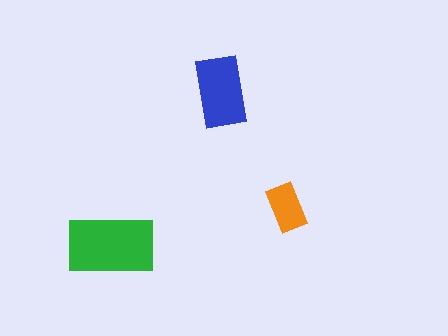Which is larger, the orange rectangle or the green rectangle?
The green one.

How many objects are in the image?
There are 3 objects in the image.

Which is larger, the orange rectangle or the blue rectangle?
The blue one.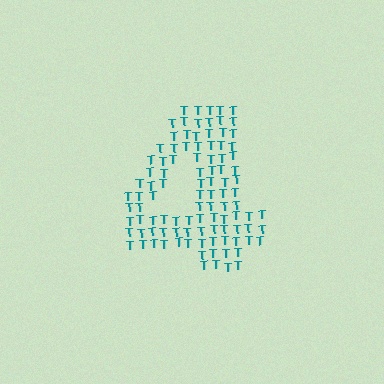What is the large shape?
The large shape is the digit 4.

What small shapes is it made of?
It is made of small letter T's.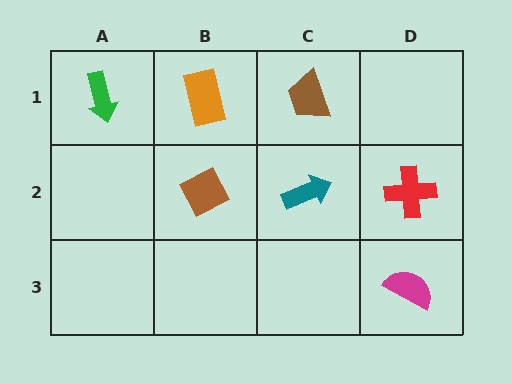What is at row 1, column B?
An orange rectangle.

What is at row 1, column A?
A green arrow.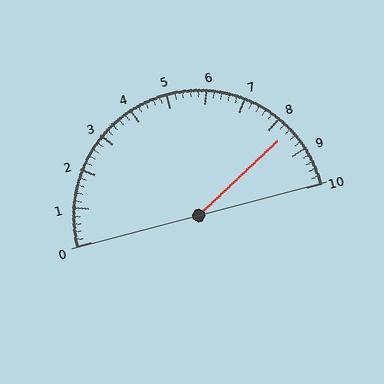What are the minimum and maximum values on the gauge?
The gauge ranges from 0 to 10.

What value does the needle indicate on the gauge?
The needle indicates approximately 8.4.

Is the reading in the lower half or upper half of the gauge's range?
The reading is in the upper half of the range (0 to 10).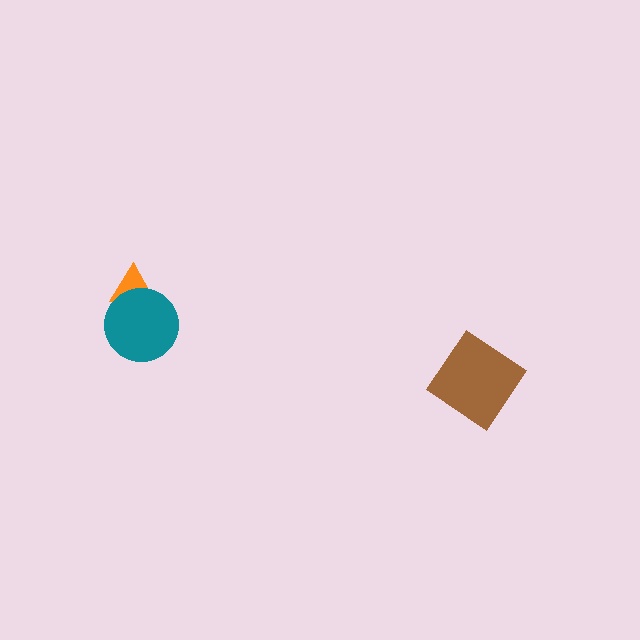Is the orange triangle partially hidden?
Yes, it is partially covered by another shape.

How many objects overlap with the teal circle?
1 object overlaps with the teal circle.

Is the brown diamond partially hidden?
No, no other shape covers it.